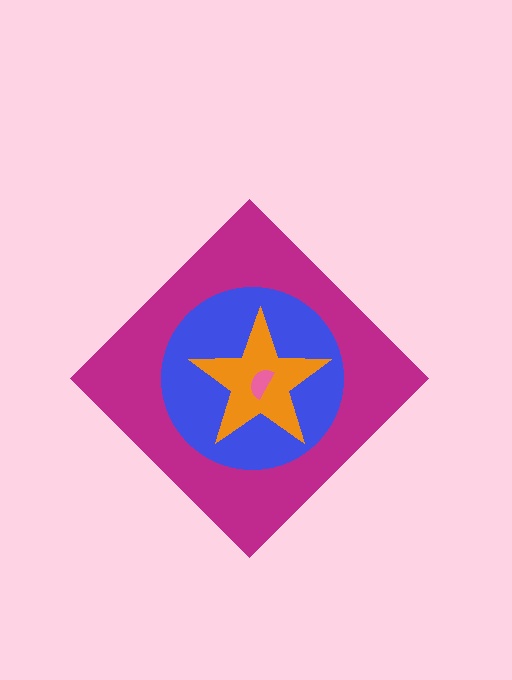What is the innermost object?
The pink semicircle.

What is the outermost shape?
The magenta diamond.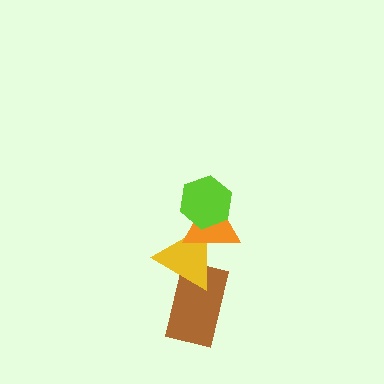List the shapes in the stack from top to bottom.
From top to bottom: the lime hexagon, the orange triangle, the yellow triangle, the brown rectangle.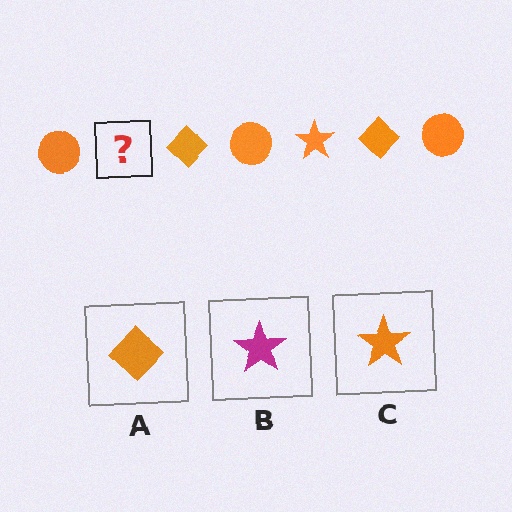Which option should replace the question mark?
Option C.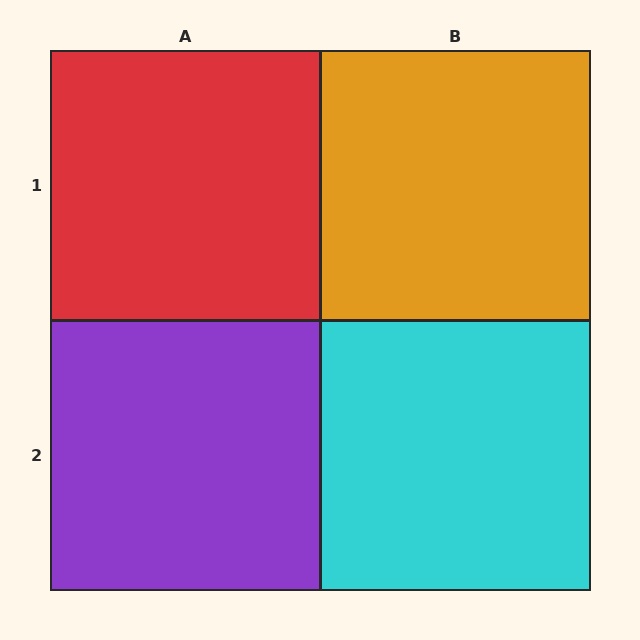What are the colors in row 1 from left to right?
Red, orange.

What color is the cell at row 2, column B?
Cyan.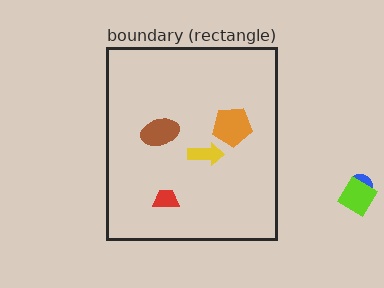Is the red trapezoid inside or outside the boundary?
Inside.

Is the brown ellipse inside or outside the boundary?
Inside.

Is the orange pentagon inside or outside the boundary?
Inside.